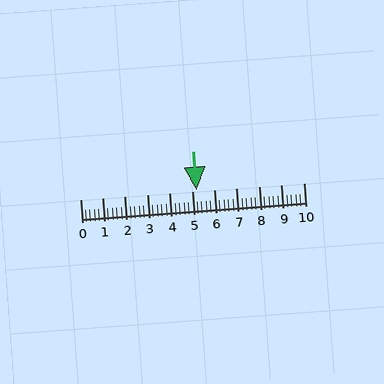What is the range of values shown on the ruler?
The ruler shows values from 0 to 10.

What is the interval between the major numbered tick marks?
The major tick marks are spaced 1 units apart.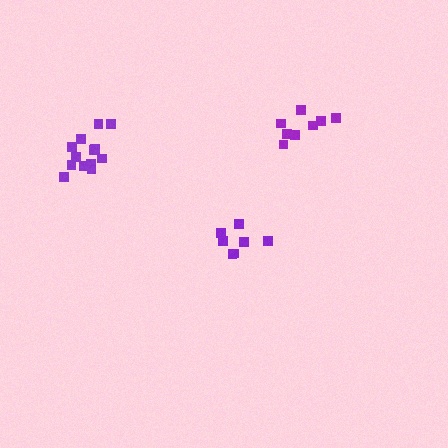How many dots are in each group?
Group 1: 8 dots, Group 2: 7 dots, Group 3: 13 dots (28 total).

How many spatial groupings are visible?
There are 3 spatial groupings.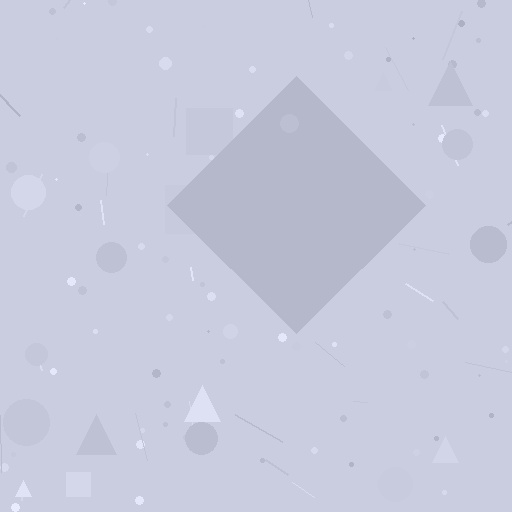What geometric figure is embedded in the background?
A diamond is embedded in the background.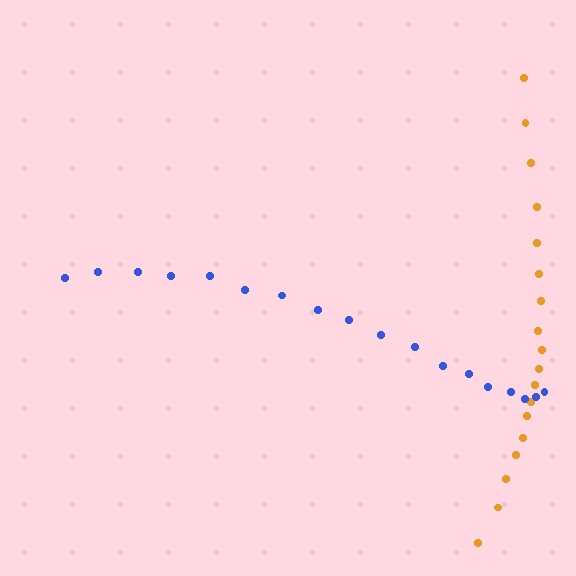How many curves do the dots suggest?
There are 2 distinct paths.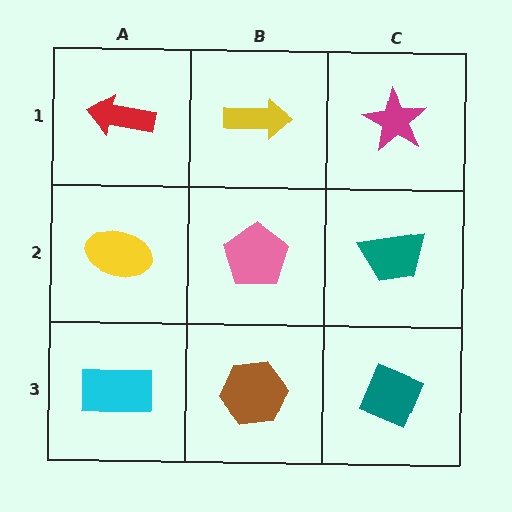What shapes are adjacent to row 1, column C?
A teal trapezoid (row 2, column C), a yellow arrow (row 1, column B).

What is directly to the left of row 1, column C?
A yellow arrow.